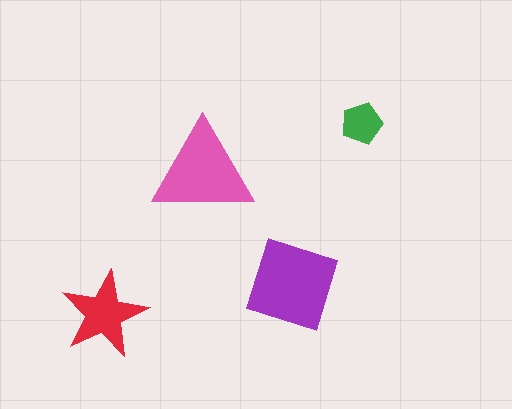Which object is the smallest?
The green pentagon.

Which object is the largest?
The purple diamond.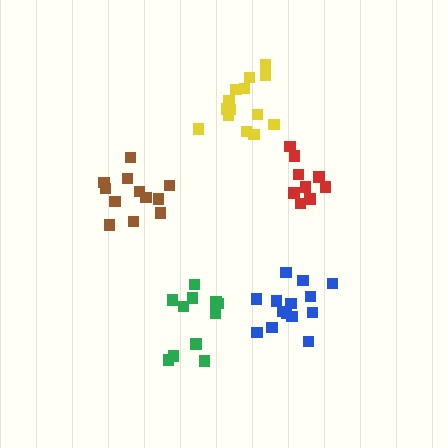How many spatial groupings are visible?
There are 5 spatial groupings.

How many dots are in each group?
Group 1: 14 dots, Group 2: 11 dots, Group 3: 14 dots, Group 4: 12 dots, Group 5: 9 dots (60 total).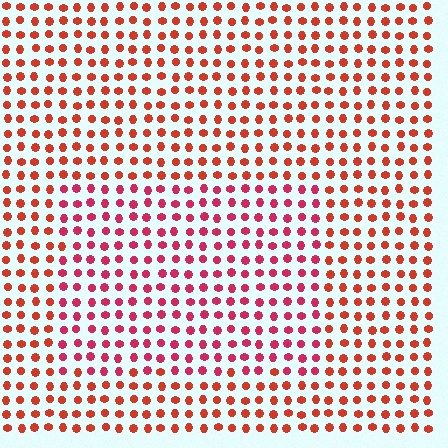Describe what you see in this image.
The image is filled with small red elements in a uniform arrangement. A rectangle-shaped region is visible where the elements are tinted to a slightly different hue, forming a subtle color boundary.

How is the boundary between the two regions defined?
The boundary is defined purely by a slight shift in hue (about 25 degrees). Spacing, size, and orientation are identical on both sides.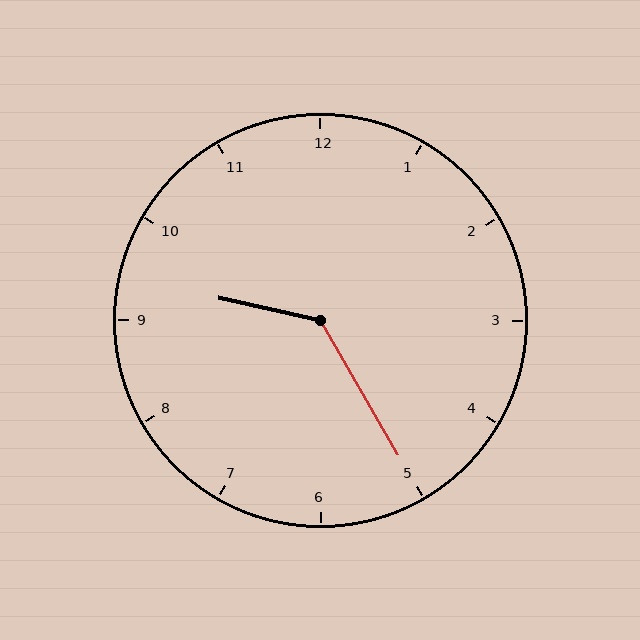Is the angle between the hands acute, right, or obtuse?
It is obtuse.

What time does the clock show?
9:25.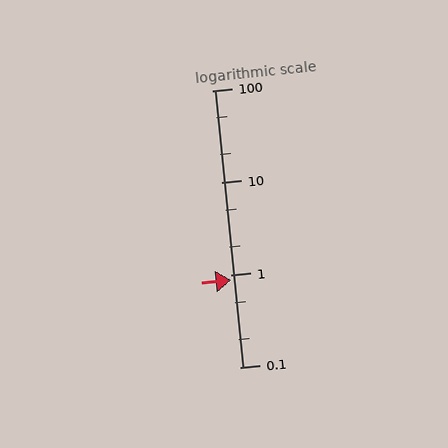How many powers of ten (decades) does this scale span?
The scale spans 3 decades, from 0.1 to 100.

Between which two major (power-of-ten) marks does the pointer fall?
The pointer is between 0.1 and 1.